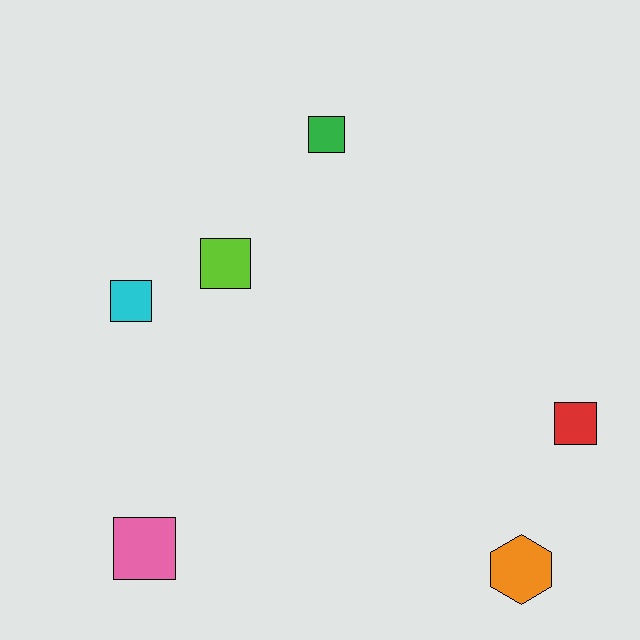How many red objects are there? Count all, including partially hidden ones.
There is 1 red object.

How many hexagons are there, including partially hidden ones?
There is 1 hexagon.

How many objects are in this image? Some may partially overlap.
There are 6 objects.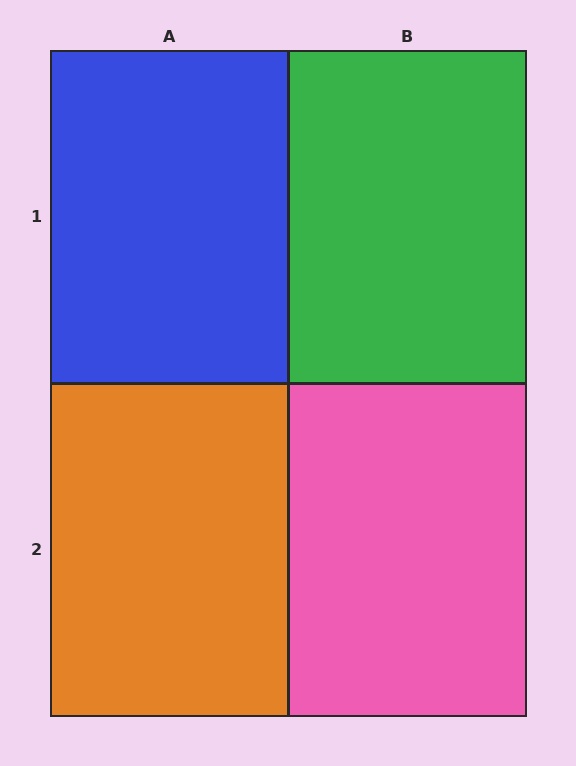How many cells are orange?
1 cell is orange.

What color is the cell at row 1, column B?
Green.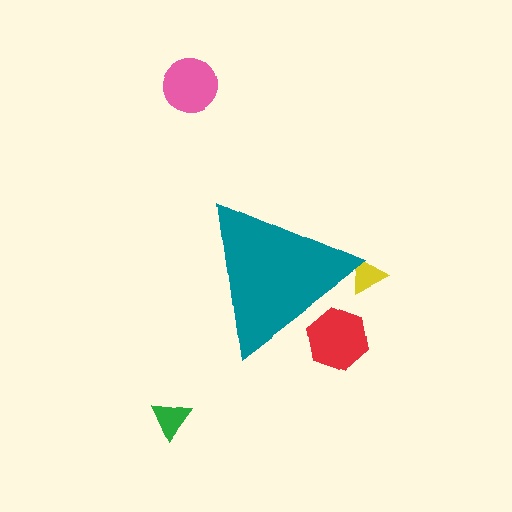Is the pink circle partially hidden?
No, the pink circle is fully visible.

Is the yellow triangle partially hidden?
Yes, the yellow triangle is partially hidden behind the teal triangle.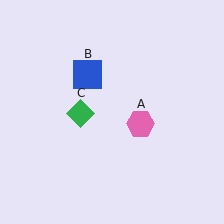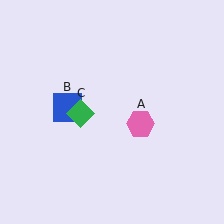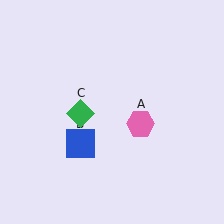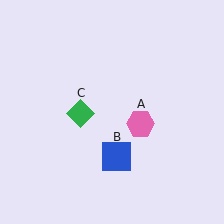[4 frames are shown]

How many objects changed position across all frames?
1 object changed position: blue square (object B).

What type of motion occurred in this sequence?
The blue square (object B) rotated counterclockwise around the center of the scene.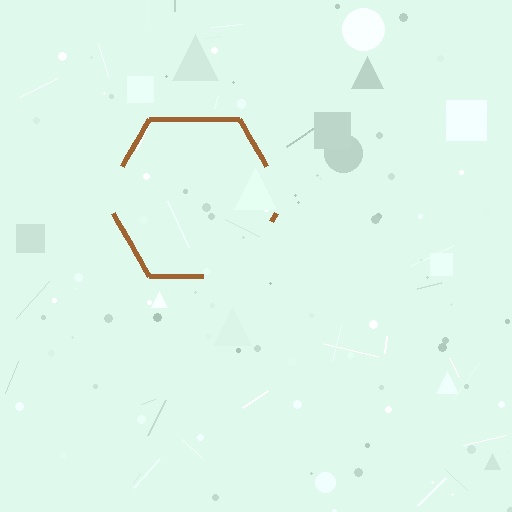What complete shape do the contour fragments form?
The contour fragments form a hexagon.